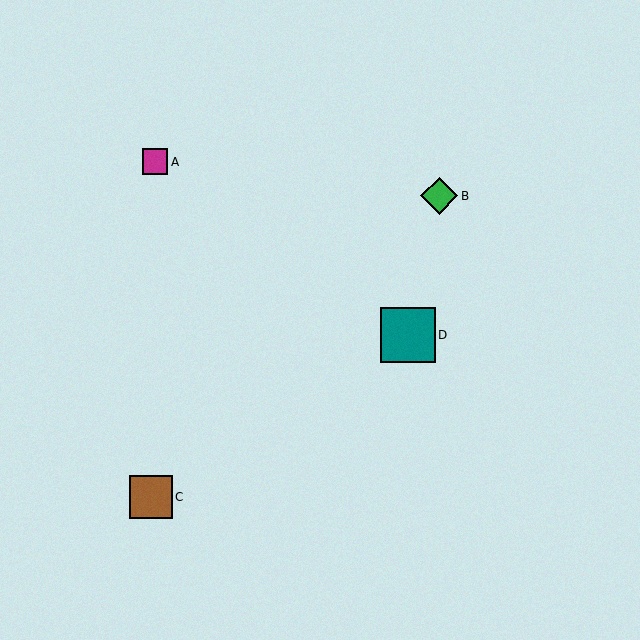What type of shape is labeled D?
Shape D is a teal square.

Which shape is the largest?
The teal square (labeled D) is the largest.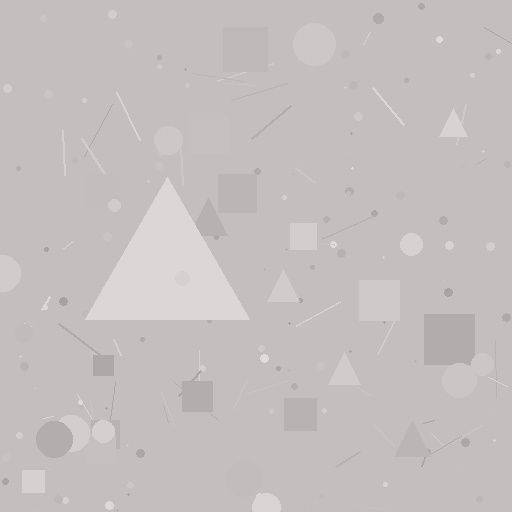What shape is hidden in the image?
A triangle is hidden in the image.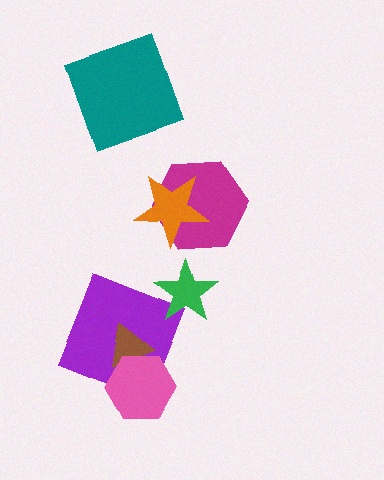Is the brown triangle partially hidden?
Yes, it is partially covered by another shape.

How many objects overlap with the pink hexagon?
2 objects overlap with the pink hexagon.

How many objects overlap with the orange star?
1 object overlaps with the orange star.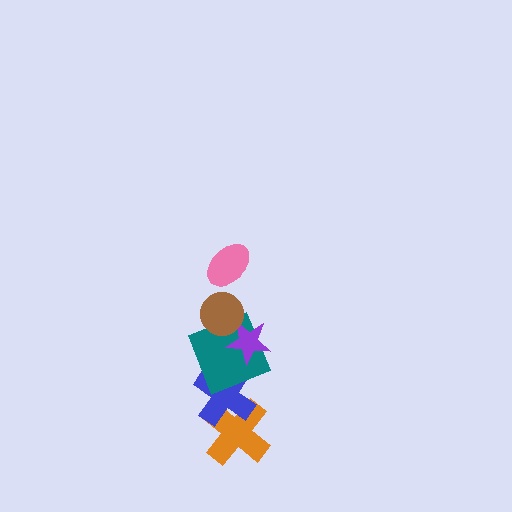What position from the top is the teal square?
The teal square is 4th from the top.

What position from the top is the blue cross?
The blue cross is 5th from the top.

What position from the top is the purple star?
The purple star is 3rd from the top.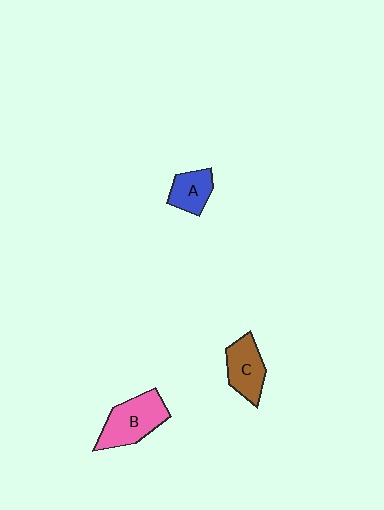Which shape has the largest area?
Shape B (pink).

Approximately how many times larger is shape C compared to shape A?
Approximately 1.3 times.